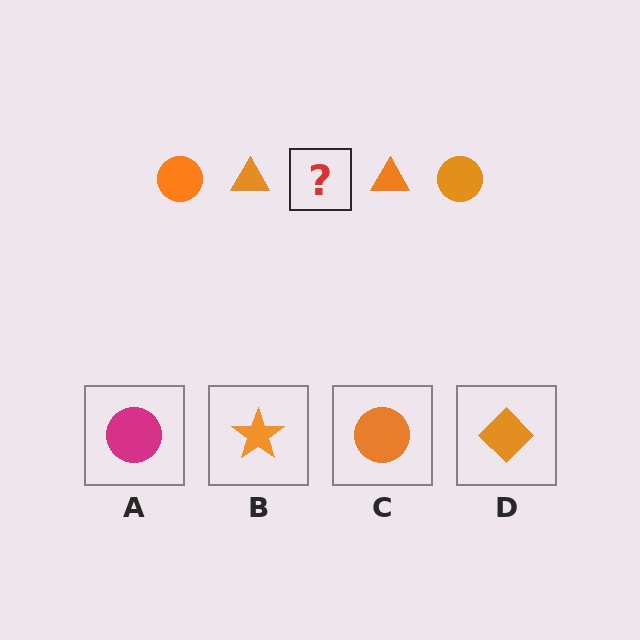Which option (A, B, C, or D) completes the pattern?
C.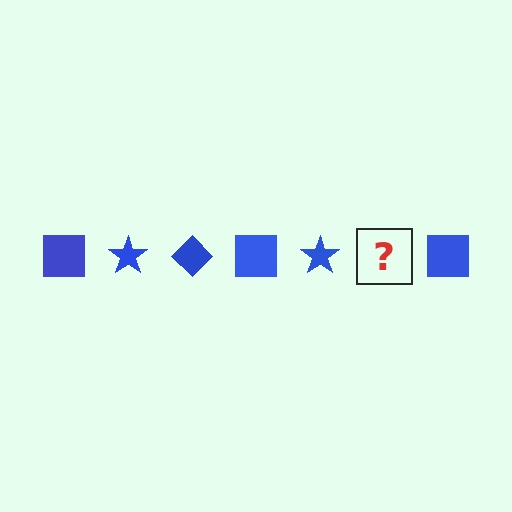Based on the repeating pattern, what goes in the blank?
The blank should be a blue diamond.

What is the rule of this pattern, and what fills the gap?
The rule is that the pattern cycles through square, star, diamond shapes in blue. The gap should be filled with a blue diamond.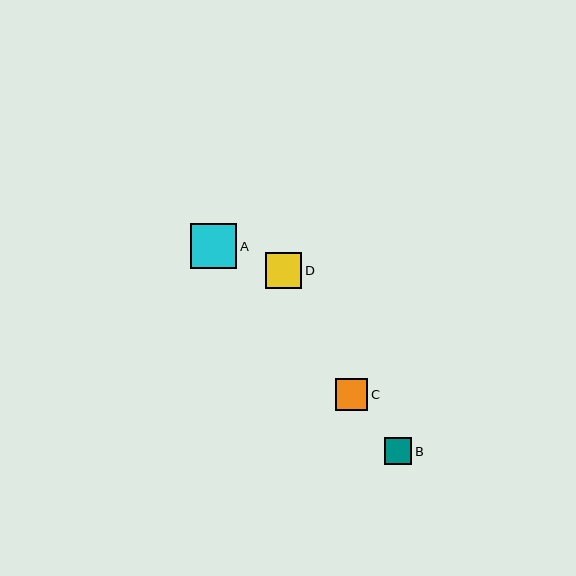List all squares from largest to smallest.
From largest to smallest: A, D, C, B.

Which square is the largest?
Square A is the largest with a size of approximately 46 pixels.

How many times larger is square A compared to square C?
Square A is approximately 1.4 times the size of square C.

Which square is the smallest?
Square B is the smallest with a size of approximately 27 pixels.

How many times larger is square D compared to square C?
Square D is approximately 1.1 times the size of square C.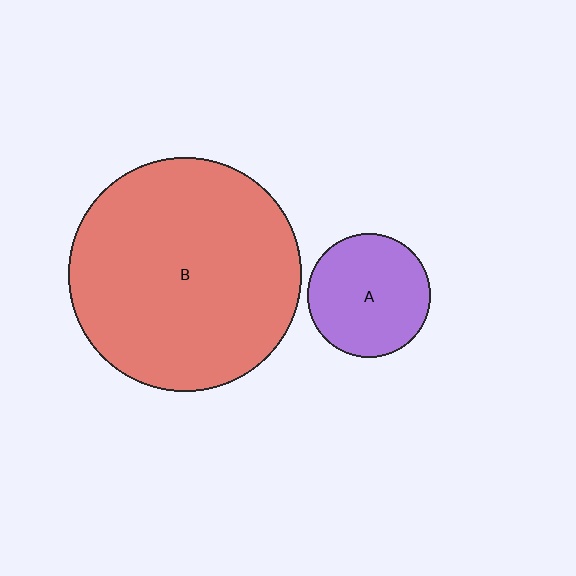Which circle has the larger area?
Circle B (red).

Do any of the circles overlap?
No, none of the circles overlap.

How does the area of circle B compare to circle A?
Approximately 3.6 times.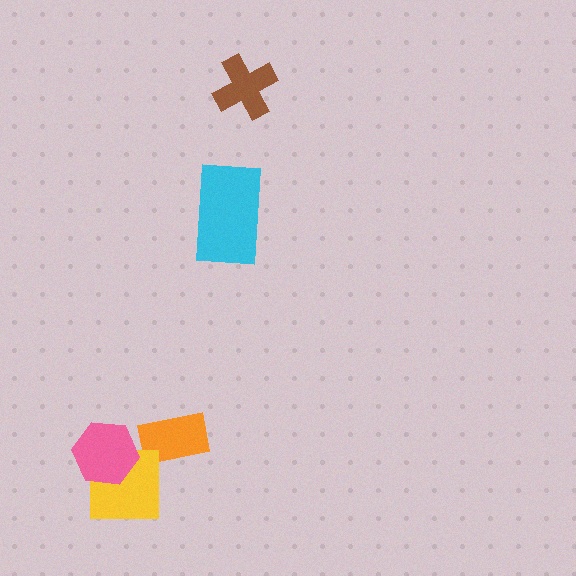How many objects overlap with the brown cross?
0 objects overlap with the brown cross.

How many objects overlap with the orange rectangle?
0 objects overlap with the orange rectangle.